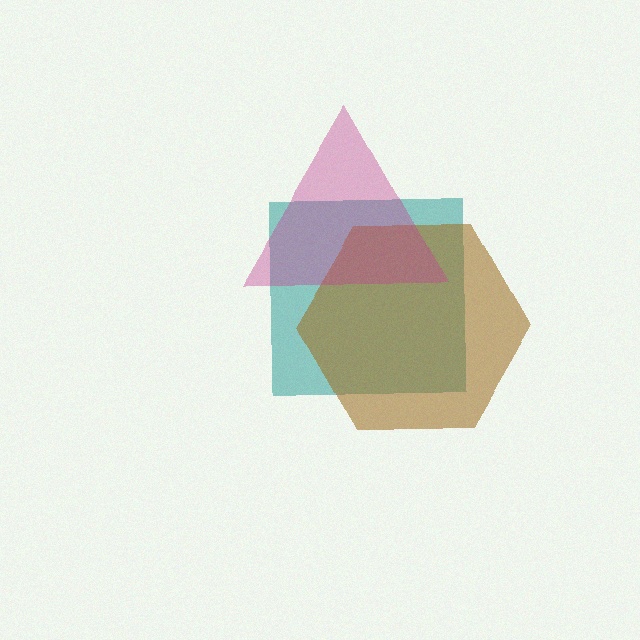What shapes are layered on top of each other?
The layered shapes are: a teal square, a brown hexagon, a magenta triangle.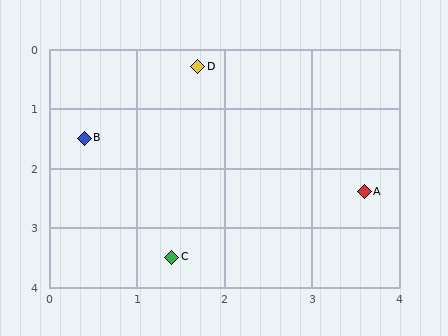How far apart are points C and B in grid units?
Points C and B are about 2.2 grid units apart.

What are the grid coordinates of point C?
Point C is at approximately (1.4, 3.5).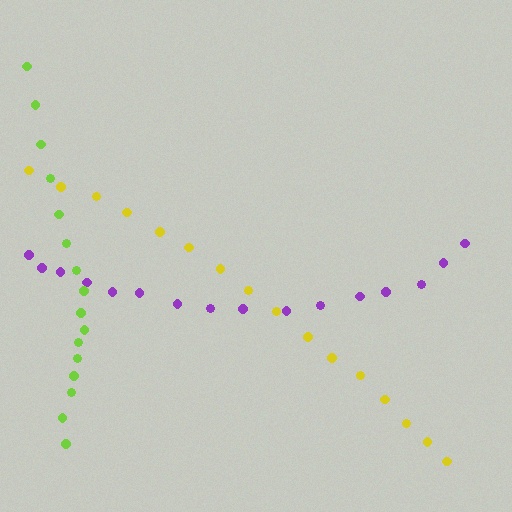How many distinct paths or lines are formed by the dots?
There are 3 distinct paths.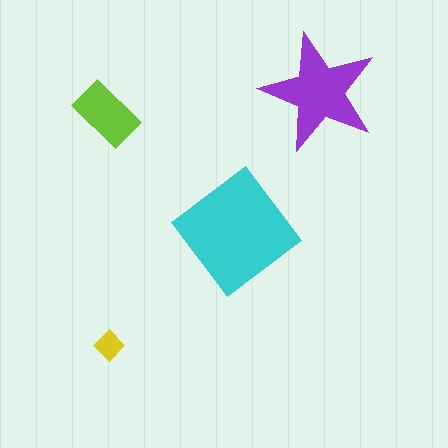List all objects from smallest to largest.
The yellow diamond, the lime rectangle, the purple star, the cyan diamond.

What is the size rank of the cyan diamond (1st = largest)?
1st.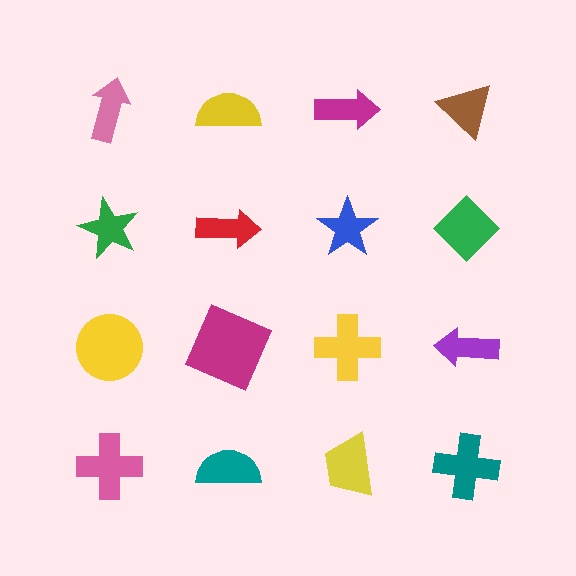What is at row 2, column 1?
A green star.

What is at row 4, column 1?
A pink cross.